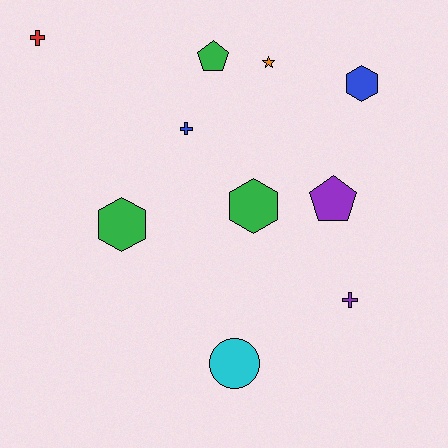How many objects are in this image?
There are 10 objects.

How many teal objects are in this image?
There are no teal objects.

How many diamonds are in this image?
There are no diamonds.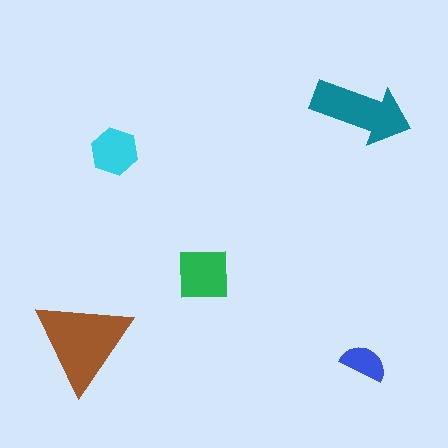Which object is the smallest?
The blue semicircle.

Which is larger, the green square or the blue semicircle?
The green square.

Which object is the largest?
The brown triangle.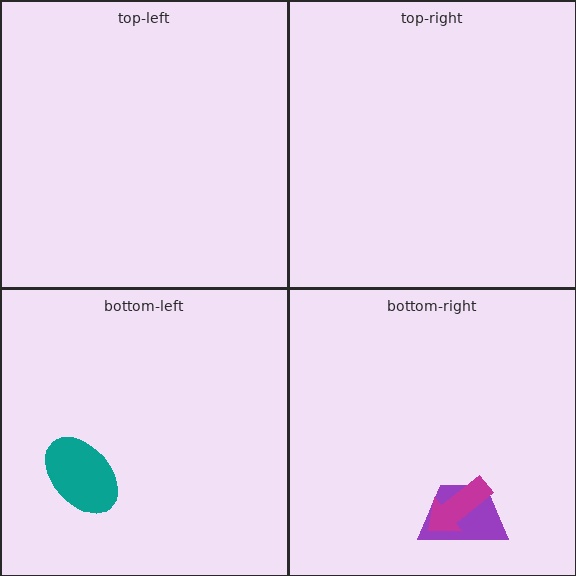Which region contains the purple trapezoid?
The bottom-right region.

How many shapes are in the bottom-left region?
1.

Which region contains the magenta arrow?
The bottom-right region.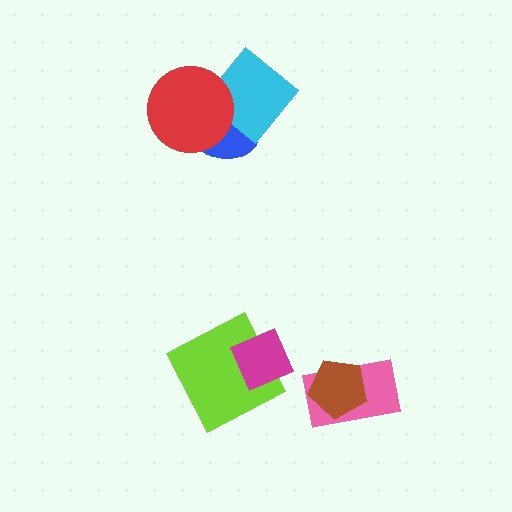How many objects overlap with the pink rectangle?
1 object overlaps with the pink rectangle.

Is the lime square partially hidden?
Yes, it is partially covered by another shape.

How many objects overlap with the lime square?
1 object overlaps with the lime square.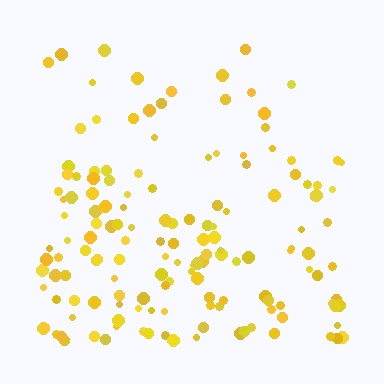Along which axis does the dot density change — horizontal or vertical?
Vertical.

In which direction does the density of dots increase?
From top to bottom, with the bottom side densest.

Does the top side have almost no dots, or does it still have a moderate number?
Still a moderate number, just noticeably fewer than the bottom.